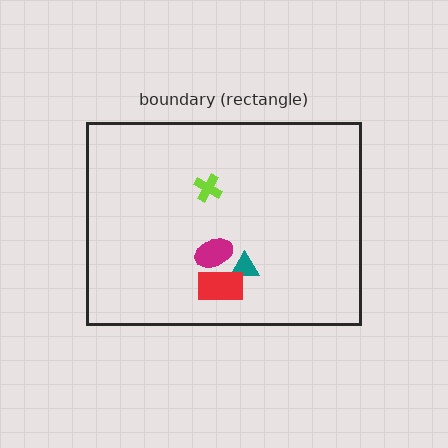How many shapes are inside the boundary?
4 inside, 0 outside.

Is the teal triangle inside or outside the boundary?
Inside.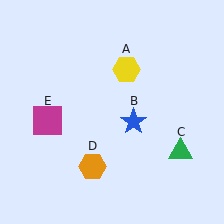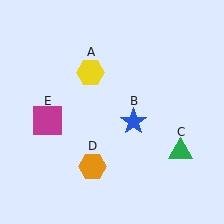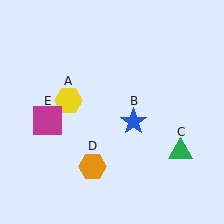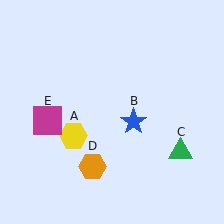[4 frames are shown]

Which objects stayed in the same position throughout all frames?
Blue star (object B) and green triangle (object C) and orange hexagon (object D) and magenta square (object E) remained stationary.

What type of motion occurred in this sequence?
The yellow hexagon (object A) rotated counterclockwise around the center of the scene.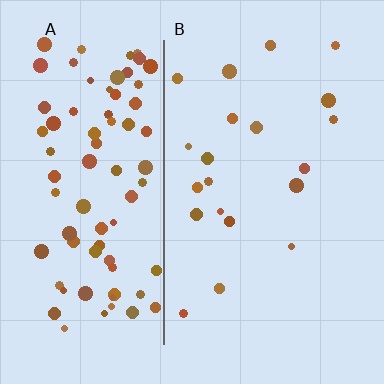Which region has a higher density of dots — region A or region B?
A (the left).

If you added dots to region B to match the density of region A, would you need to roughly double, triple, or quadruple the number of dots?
Approximately quadruple.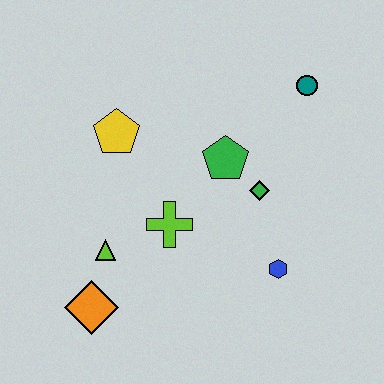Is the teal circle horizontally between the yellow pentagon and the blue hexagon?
No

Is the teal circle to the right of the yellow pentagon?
Yes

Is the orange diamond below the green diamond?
Yes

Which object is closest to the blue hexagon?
The green diamond is closest to the blue hexagon.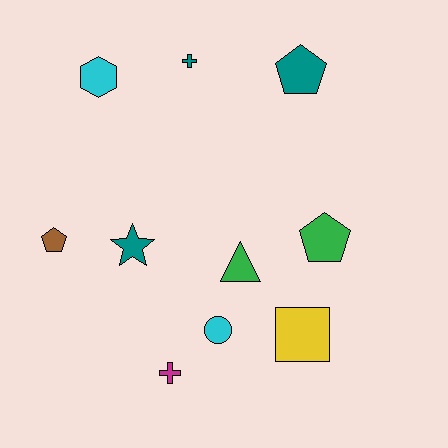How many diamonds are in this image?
There are no diamonds.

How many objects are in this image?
There are 10 objects.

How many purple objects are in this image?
There are no purple objects.